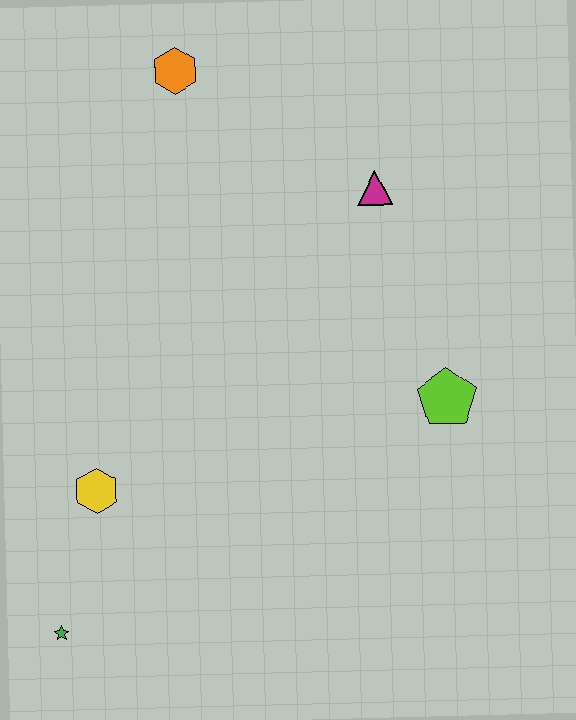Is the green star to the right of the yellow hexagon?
No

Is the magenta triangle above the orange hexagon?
No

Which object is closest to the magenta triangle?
The lime pentagon is closest to the magenta triangle.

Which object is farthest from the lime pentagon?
The green star is farthest from the lime pentagon.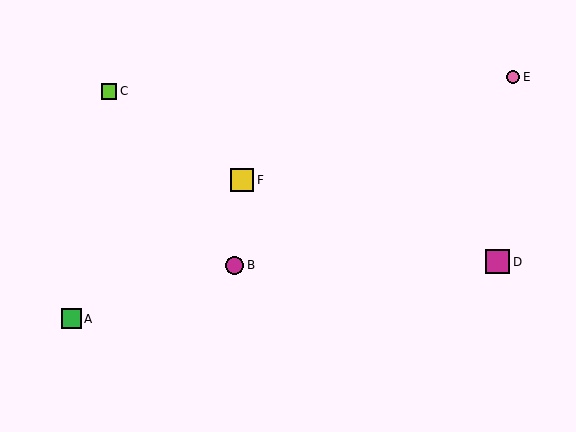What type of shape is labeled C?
Shape C is a lime square.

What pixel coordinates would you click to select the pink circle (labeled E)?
Click at (513, 77) to select the pink circle E.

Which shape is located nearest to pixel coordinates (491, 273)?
The magenta square (labeled D) at (498, 262) is nearest to that location.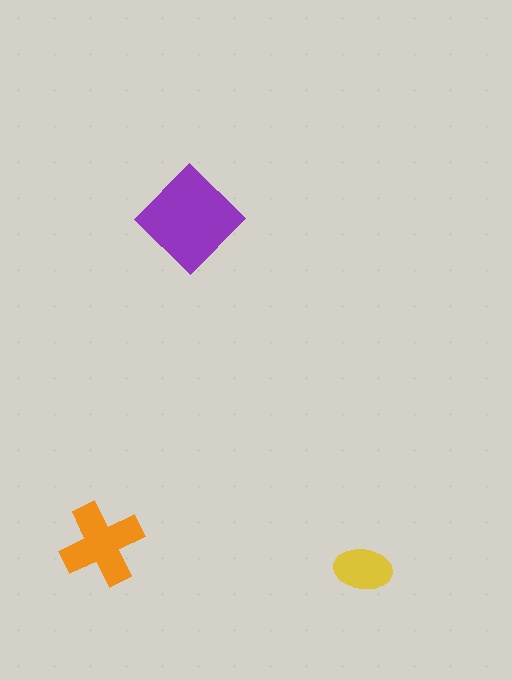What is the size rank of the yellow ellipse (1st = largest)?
3rd.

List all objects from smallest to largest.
The yellow ellipse, the orange cross, the purple diamond.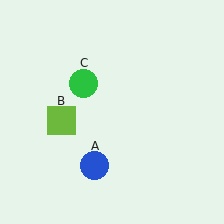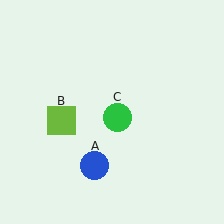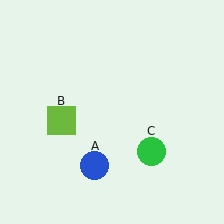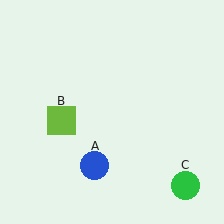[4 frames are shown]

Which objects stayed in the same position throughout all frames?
Blue circle (object A) and lime square (object B) remained stationary.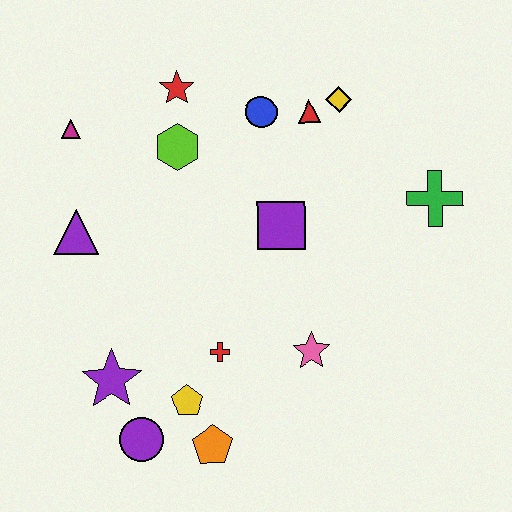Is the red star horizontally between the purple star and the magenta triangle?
No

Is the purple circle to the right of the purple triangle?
Yes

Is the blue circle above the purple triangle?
Yes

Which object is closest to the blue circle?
The red triangle is closest to the blue circle.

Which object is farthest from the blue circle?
The purple circle is farthest from the blue circle.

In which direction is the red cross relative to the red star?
The red cross is below the red star.